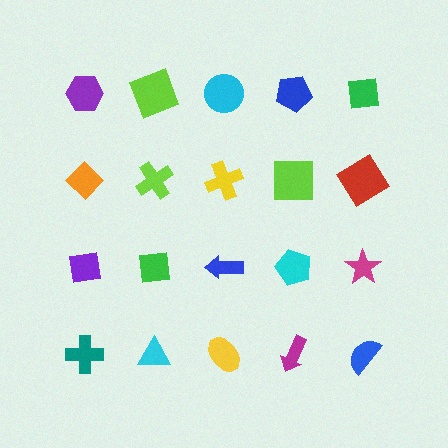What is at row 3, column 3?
A blue arrow.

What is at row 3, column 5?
A magenta star.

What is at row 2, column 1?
An orange diamond.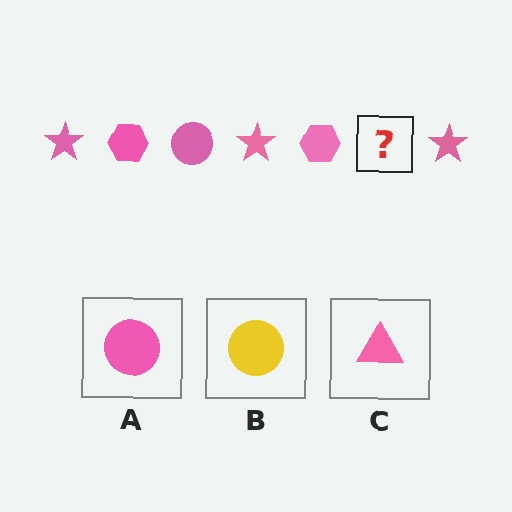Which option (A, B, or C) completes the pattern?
A.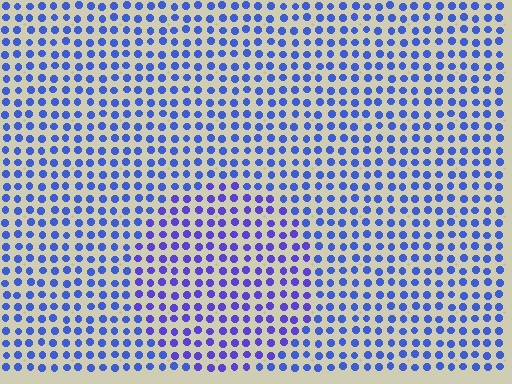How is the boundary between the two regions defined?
The boundary is defined purely by a slight shift in hue (about 25 degrees). Spacing, size, and orientation are identical on both sides.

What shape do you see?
I see a circle.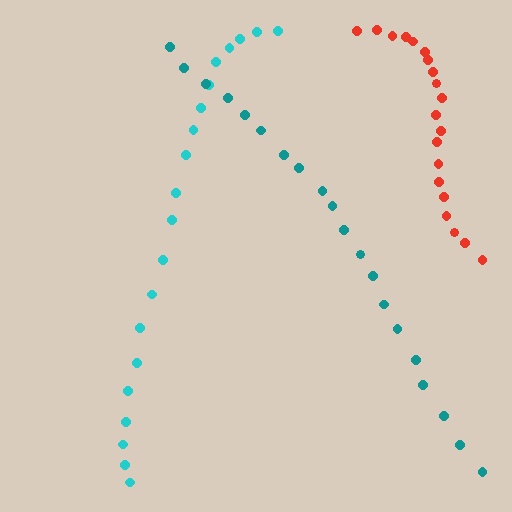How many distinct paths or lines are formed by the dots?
There are 3 distinct paths.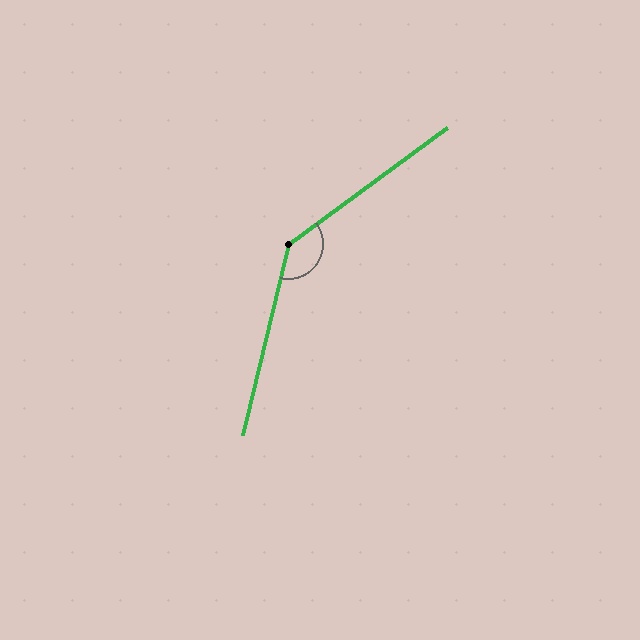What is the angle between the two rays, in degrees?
Approximately 140 degrees.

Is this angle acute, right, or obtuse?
It is obtuse.